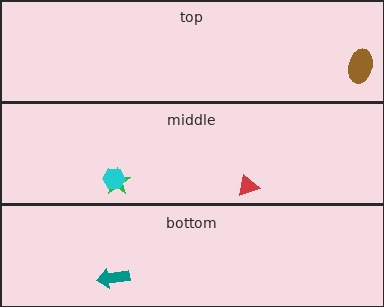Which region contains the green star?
The middle region.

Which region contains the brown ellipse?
The top region.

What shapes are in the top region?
The brown ellipse.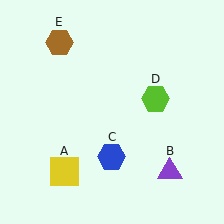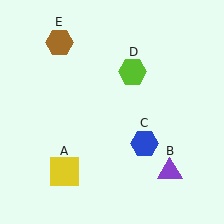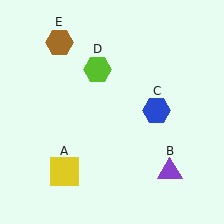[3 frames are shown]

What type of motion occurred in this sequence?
The blue hexagon (object C), lime hexagon (object D) rotated counterclockwise around the center of the scene.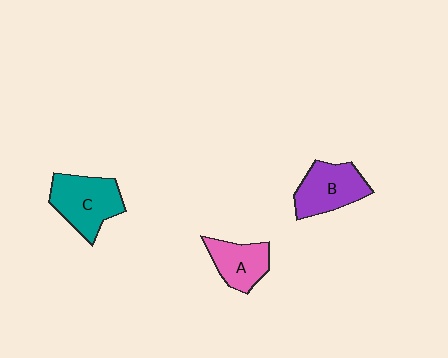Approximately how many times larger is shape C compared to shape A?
Approximately 1.4 times.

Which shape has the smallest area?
Shape A (pink).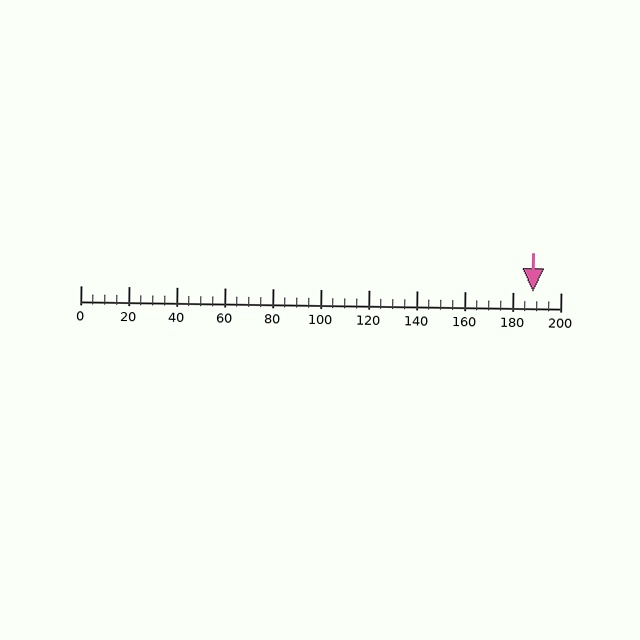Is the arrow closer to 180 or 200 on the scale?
The arrow is closer to 180.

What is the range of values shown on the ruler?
The ruler shows values from 0 to 200.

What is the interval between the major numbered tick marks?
The major tick marks are spaced 20 units apart.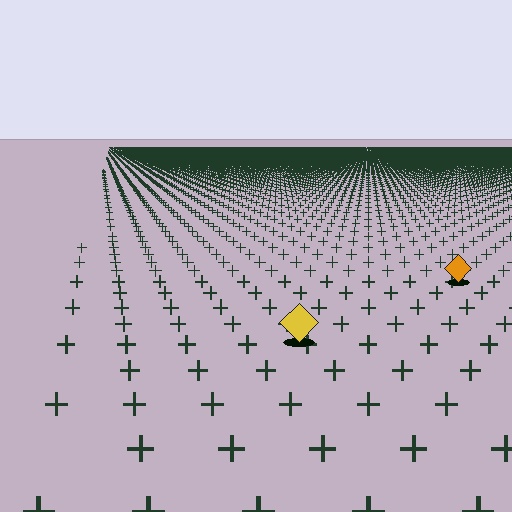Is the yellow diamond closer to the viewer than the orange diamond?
Yes. The yellow diamond is closer — you can tell from the texture gradient: the ground texture is coarser near it.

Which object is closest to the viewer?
The yellow diamond is closest. The texture marks near it are larger and more spread out.